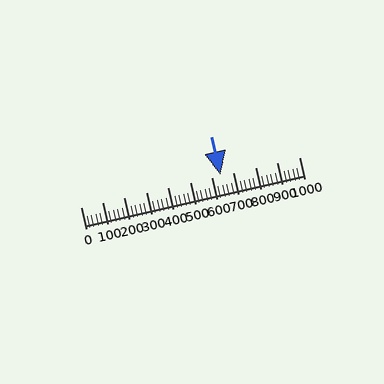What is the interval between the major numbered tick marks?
The major tick marks are spaced 100 units apart.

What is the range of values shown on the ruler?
The ruler shows values from 0 to 1000.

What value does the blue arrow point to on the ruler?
The blue arrow points to approximately 640.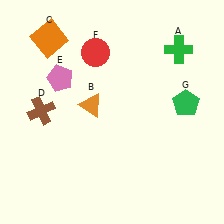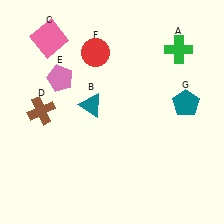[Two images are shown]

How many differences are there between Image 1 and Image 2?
There are 3 differences between the two images.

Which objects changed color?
B changed from orange to teal. C changed from orange to pink. G changed from green to teal.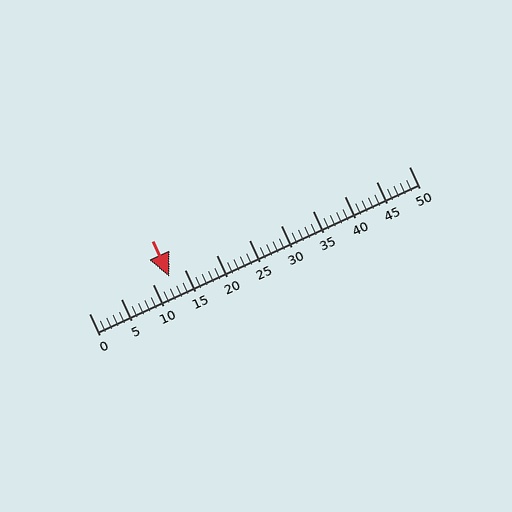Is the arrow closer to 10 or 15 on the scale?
The arrow is closer to 15.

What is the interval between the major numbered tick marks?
The major tick marks are spaced 5 units apart.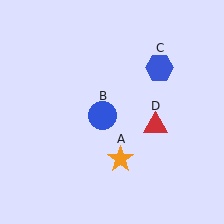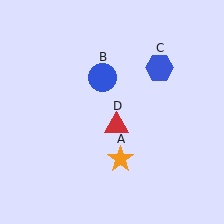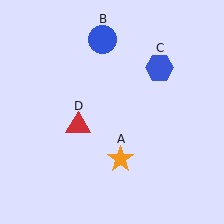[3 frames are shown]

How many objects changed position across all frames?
2 objects changed position: blue circle (object B), red triangle (object D).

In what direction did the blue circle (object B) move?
The blue circle (object B) moved up.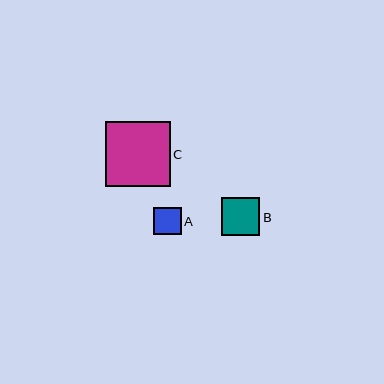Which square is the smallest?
Square A is the smallest with a size of approximately 27 pixels.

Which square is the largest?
Square C is the largest with a size of approximately 65 pixels.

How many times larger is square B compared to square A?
Square B is approximately 1.4 times the size of square A.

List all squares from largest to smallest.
From largest to smallest: C, B, A.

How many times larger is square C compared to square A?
Square C is approximately 2.4 times the size of square A.